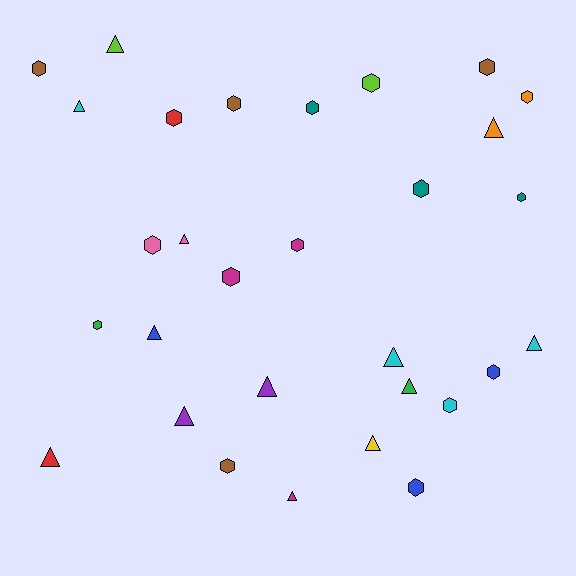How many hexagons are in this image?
There are 17 hexagons.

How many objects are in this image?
There are 30 objects.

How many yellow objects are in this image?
There is 1 yellow object.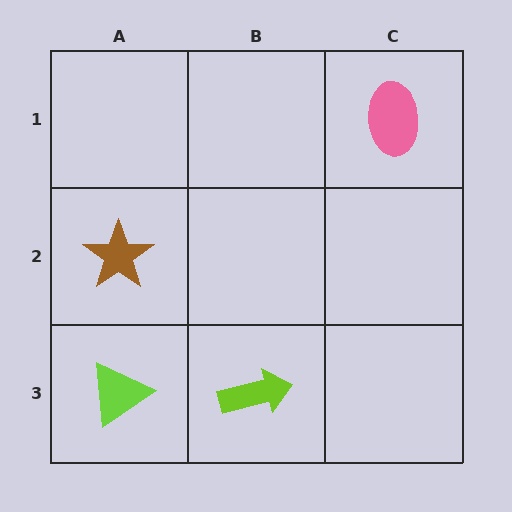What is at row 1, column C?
A pink ellipse.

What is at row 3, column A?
A lime triangle.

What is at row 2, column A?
A brown star.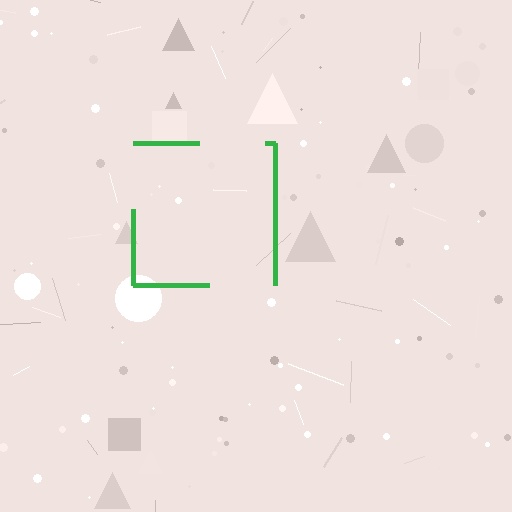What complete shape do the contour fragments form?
The contour fragments form a square.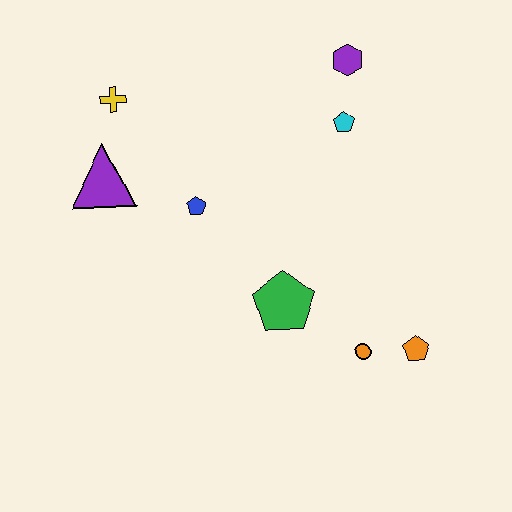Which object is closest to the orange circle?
The orange pentagon is closest to the orange circle.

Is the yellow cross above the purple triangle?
Yes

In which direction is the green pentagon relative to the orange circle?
The green pentagon is to the left of the orange circle.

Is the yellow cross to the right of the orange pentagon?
No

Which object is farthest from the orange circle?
The yellow cross is farthest from the orange circle.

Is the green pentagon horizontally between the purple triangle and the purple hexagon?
Yes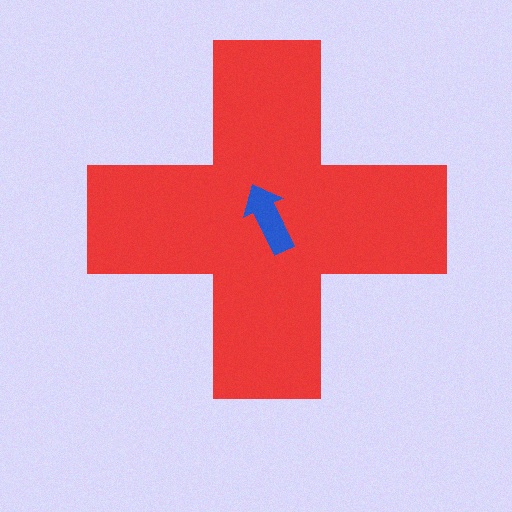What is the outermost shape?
The red cross.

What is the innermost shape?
The blue arrow.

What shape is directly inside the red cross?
The blue arrow.